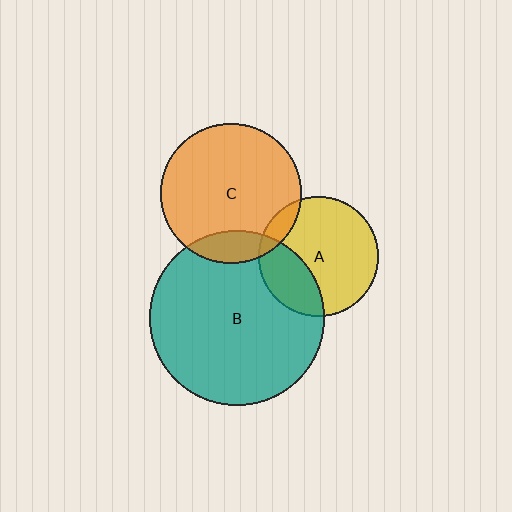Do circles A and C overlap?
Yes.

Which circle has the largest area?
Circle B (teal).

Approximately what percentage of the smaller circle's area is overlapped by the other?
Approximately 10%.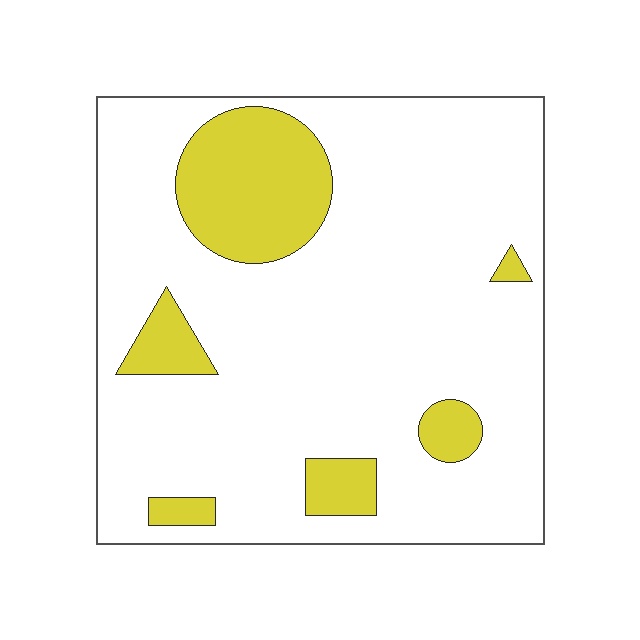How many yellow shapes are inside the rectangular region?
6.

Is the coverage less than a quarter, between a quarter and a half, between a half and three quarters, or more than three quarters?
Less than a quarter.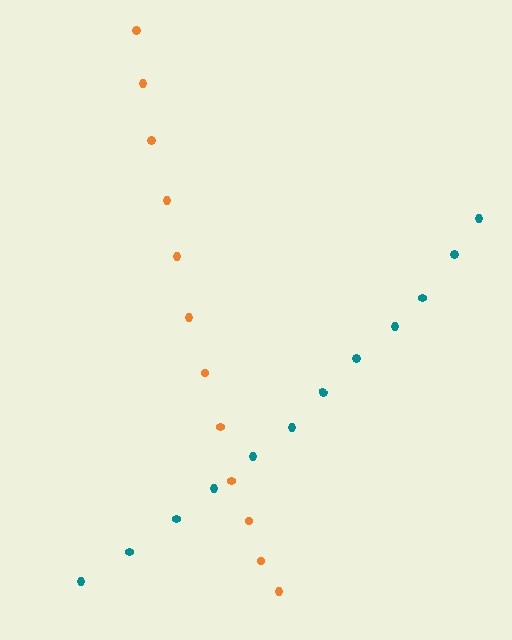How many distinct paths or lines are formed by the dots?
There are 2 distinct paths.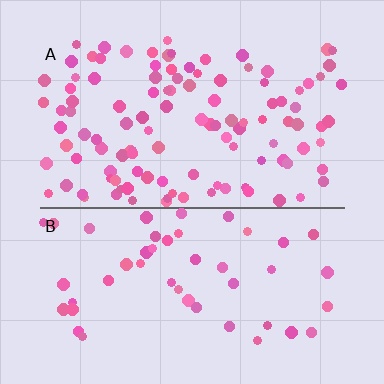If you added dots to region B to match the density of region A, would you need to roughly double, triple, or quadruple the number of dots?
Approximately double.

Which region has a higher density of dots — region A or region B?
A (the top).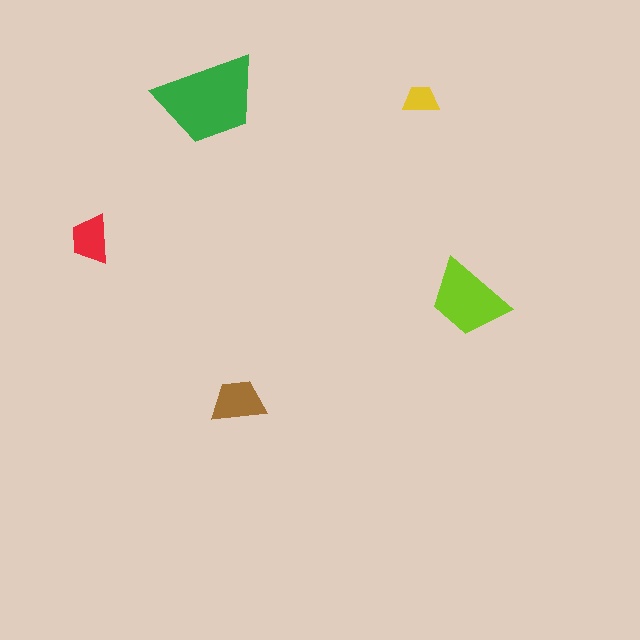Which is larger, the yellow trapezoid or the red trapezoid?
The red one.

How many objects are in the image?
There are 5 objects in the image.